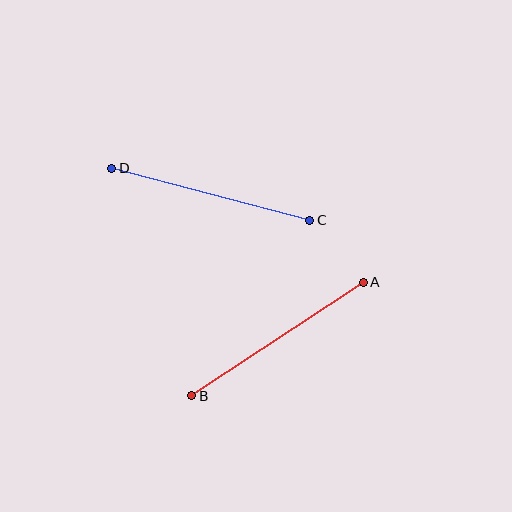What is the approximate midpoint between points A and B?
The midpoint is at approximately (278, 339) pixels.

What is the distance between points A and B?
The distance is approximately 206 pixels.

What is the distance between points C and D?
The distance is approximately 205 pixels.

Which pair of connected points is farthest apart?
Points A and B are farthest apart.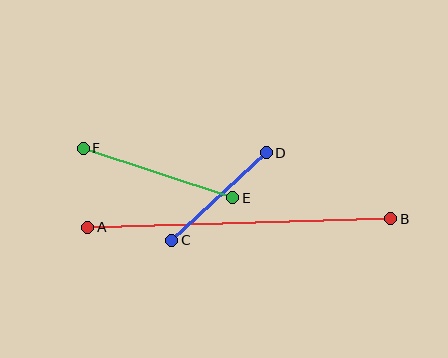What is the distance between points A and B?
The distance is approximately 303 pixels.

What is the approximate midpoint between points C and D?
The midpoint is at approximately (219, 197) pixels.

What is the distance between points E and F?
The distance is approximately 157 pixels.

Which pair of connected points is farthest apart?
Points A and B are farthest apart.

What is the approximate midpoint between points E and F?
The midpoint is at approximately (158, 173) pixels.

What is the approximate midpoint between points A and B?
The midpoint is at approximately (239, 223) pixels.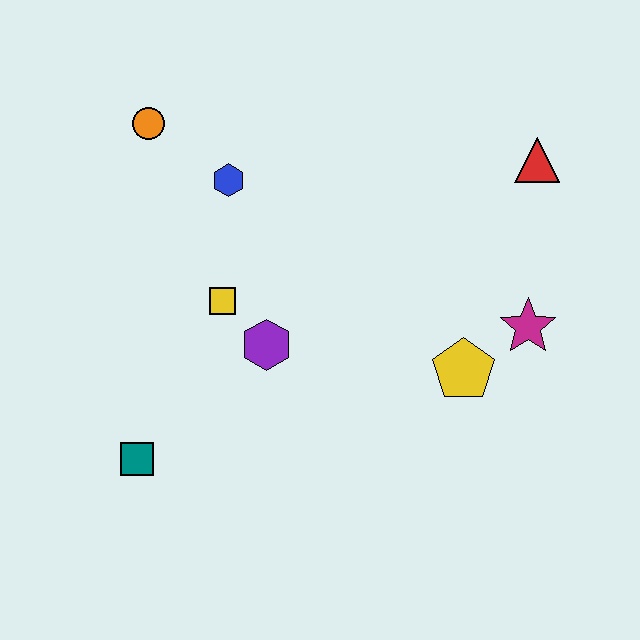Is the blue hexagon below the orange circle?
Yes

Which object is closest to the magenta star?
The yellow pentagon is closest to the magenta star.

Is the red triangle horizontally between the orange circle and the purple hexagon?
No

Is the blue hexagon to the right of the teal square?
Yes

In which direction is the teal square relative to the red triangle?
The teal square is to the left of the red triangle.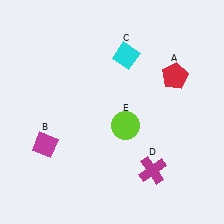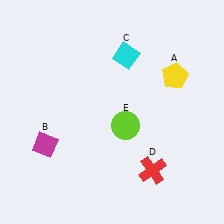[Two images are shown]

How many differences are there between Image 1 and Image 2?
There are 2 differences between the two images.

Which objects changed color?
A changed from red to yellow. D changed from magenta to red.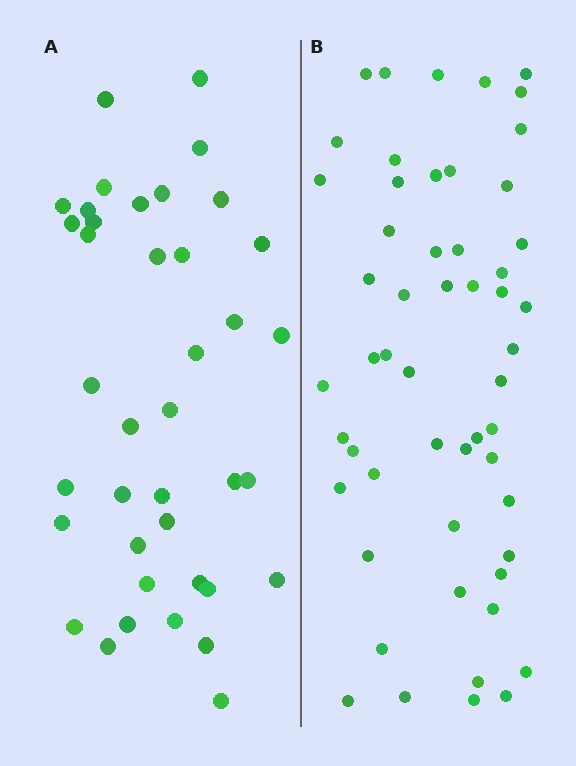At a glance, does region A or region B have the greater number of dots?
Region B (the right region) has more dots.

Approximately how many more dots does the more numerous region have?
Region B has approximately 15 more dots than region A.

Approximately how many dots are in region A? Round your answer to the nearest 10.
About 40 dots. (The exact count is 39, which rounds to 40.)